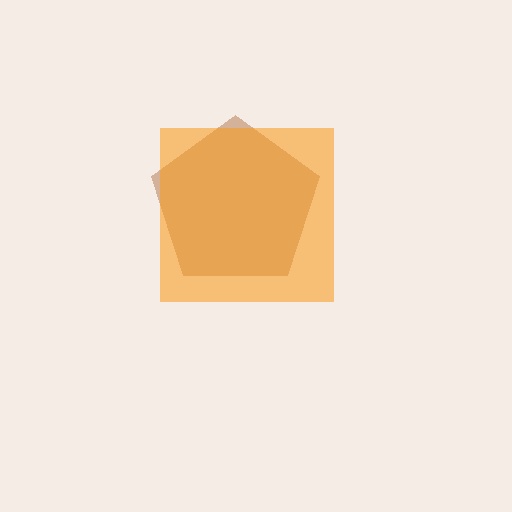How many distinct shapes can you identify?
There are 2 distinct shapes: a brown pentagon, an orange square.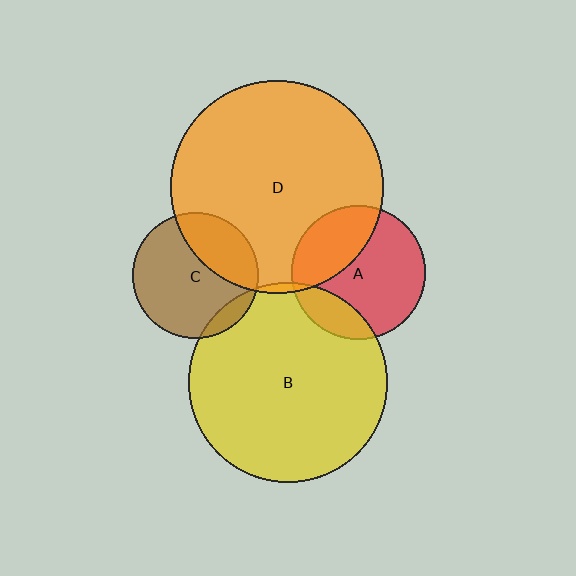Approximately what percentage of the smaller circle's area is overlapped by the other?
Approximately 20%.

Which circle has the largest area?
Circle D (orange).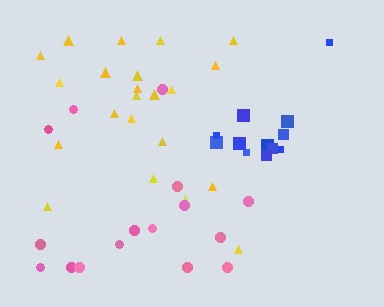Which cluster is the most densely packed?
Blue.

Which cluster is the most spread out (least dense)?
Pink.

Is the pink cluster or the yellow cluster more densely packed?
Yellow.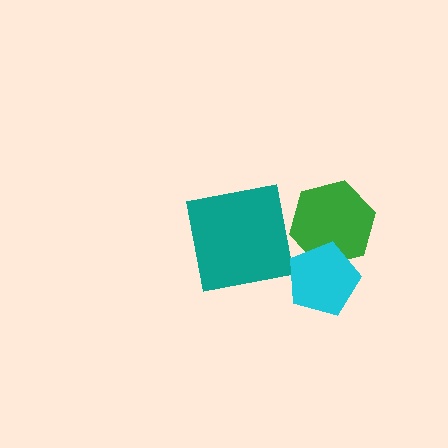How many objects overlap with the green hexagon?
1 object overlaps with the green hexagon.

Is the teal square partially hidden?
No, no other shape covers it.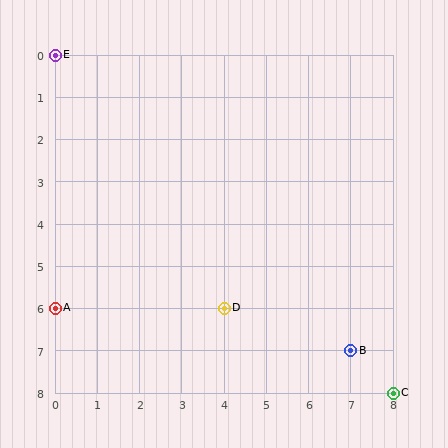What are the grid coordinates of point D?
Point D is at grid coordinates (4, 6).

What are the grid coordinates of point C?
Point C is at grid coordinates (8, 8).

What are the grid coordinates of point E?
Point E is at grid coordinates (0, 0).